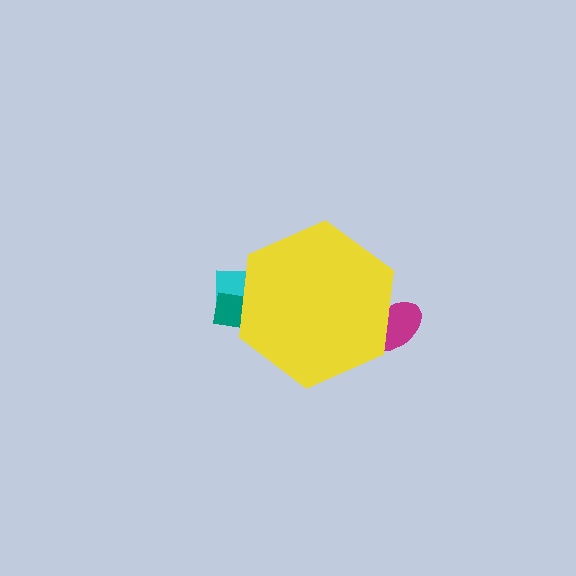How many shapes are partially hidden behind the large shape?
3 shapes are partially hidden.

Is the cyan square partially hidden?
Yes, the cyan square is partially hidden behind the yellow hexagon.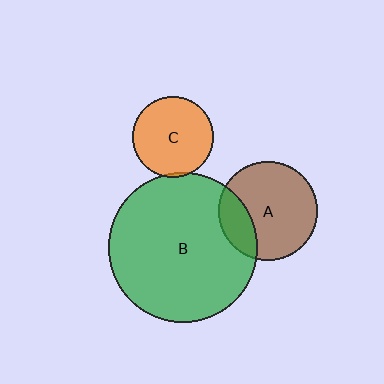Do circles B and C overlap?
Yes.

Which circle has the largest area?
Circle B (green).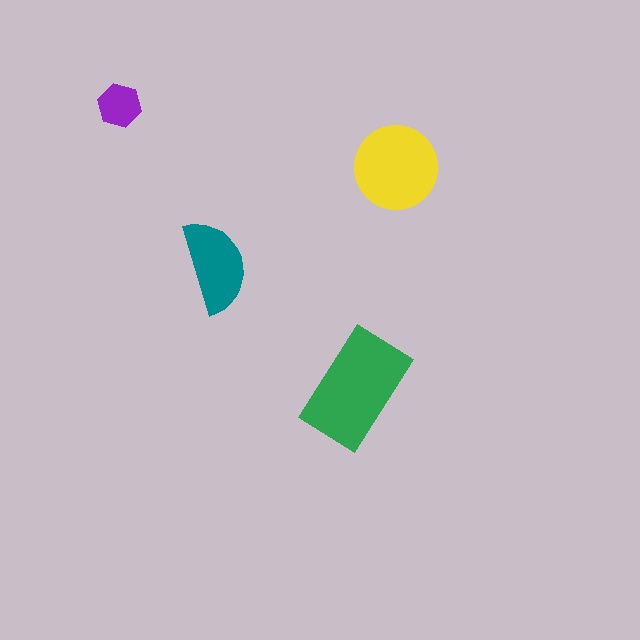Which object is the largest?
The green rectangle.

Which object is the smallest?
The purple hexagon.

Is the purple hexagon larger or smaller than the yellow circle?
Smaller.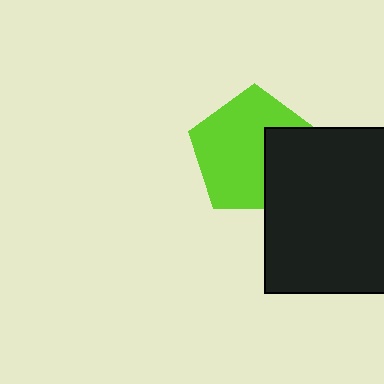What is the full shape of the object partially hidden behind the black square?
The partially hidden object is a lime pentagon.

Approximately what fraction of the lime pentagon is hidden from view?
Roughly 32% of the lime pentagon is hidden behind the black square.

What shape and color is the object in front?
The object in front is a black square.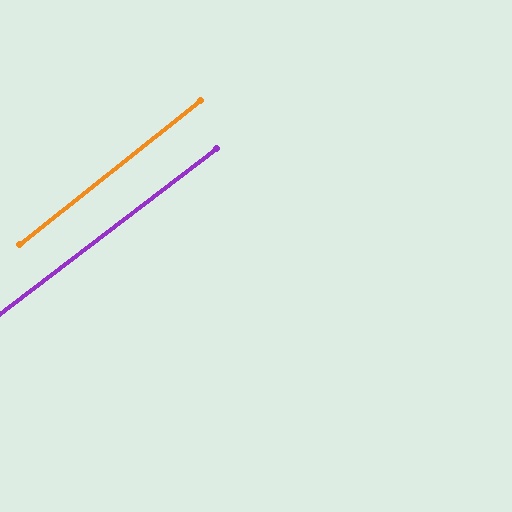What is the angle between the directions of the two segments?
Approximately 1 degree.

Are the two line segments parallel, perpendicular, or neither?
Parallel — their directions differ by only 1.3°.